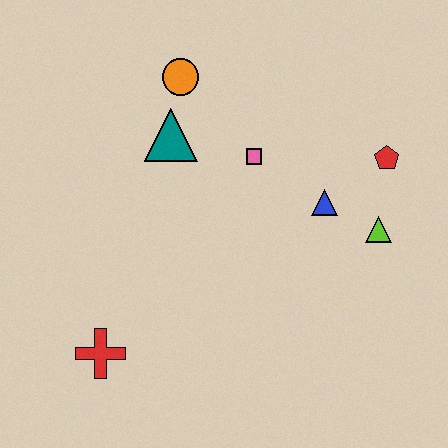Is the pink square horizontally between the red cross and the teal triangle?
No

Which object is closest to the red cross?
The teal triangle is closest to the red cross.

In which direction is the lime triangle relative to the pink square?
The lime triangle is to the right of the pink square.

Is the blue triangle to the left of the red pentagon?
Yes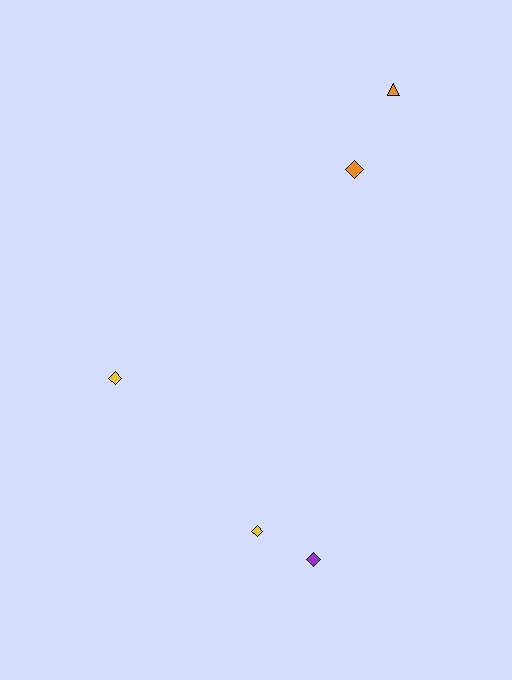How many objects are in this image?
There are 5 objects.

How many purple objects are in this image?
There is 1 purple object.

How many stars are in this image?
There are no stars.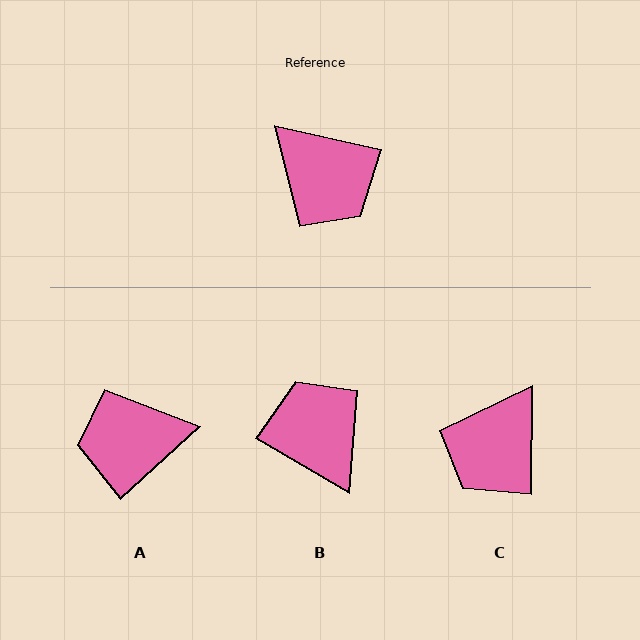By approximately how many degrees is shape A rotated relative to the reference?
Approximately 125 degrees clockwise.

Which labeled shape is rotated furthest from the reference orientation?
B, about 162 degrees away.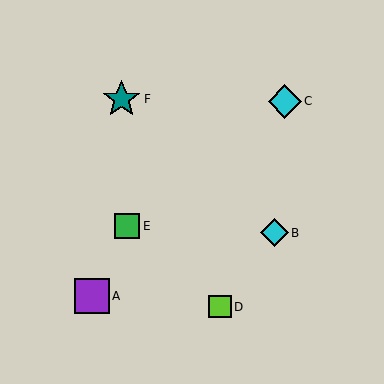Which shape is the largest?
The teal star (labeled F) is the largest.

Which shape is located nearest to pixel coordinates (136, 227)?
The green square (labeled E) at (127, 226) is nearest to that location.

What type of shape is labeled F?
Shape F is a teal star.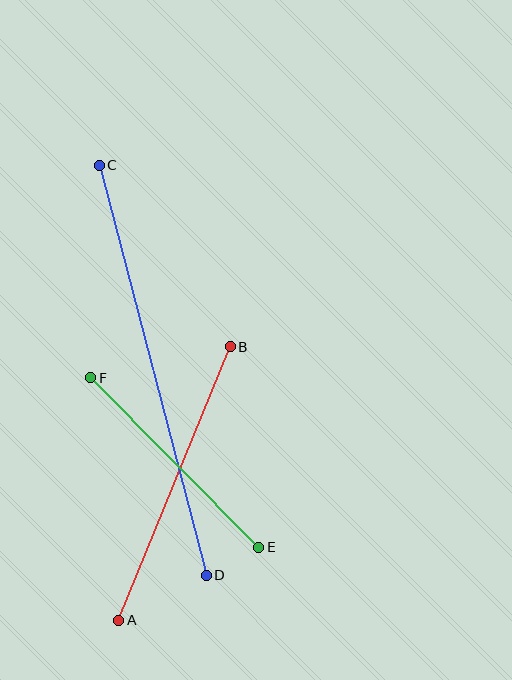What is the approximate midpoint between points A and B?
The midpoint is at approximately (174, 483) pixels.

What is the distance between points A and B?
The distance is approximately 295 pixels.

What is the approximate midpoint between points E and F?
The midpoint is at approximately (175, 462) pixels.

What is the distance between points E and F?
The distance is approximately 239 pixels.